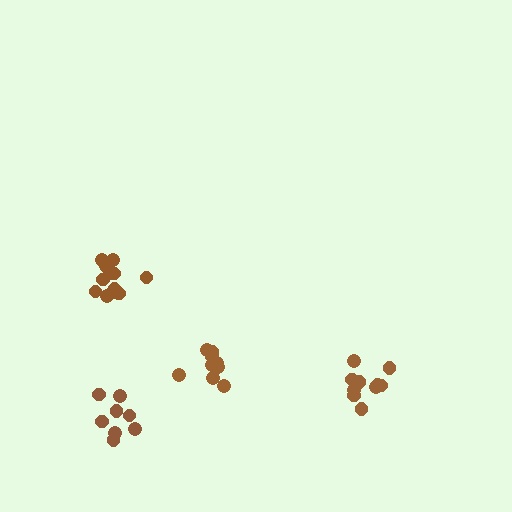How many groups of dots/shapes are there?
There are 4 groups.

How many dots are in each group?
Group 1: 8 dots, Group 2: 13 dots, Group 3: 10 dots, Group 4: 9 dots (40 total).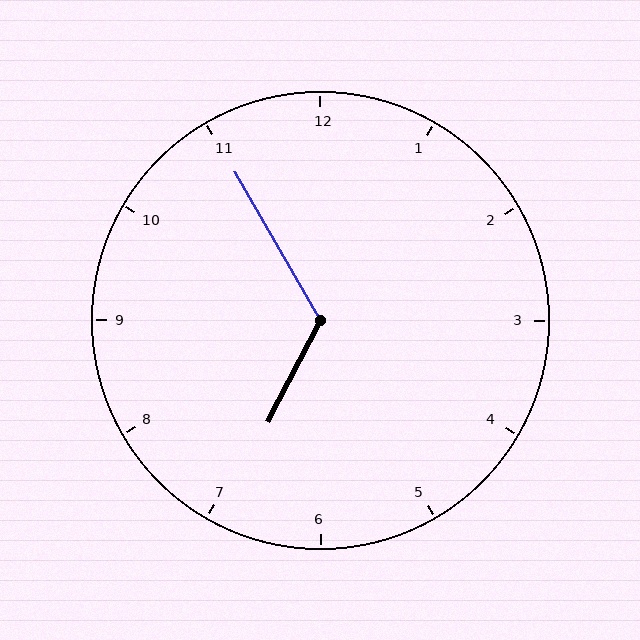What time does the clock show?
6:55.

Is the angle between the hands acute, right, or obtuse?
It is obtuse.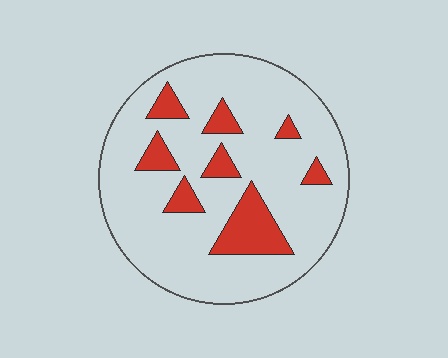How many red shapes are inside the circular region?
8.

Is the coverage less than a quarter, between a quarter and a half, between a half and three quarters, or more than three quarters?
Less than a quarter.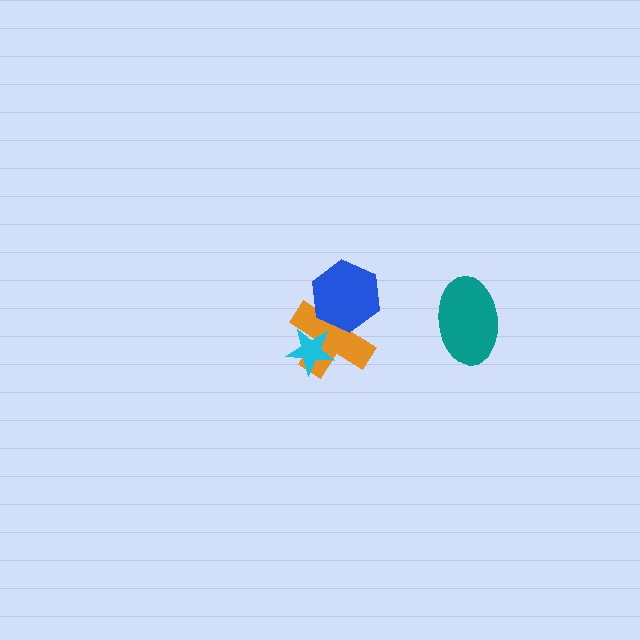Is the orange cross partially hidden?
Yes, it is partially covered by another shape.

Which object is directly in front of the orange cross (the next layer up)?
The blue hexagon is directly in front of the orange cross.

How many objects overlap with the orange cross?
2 objects overlap with the orange cross.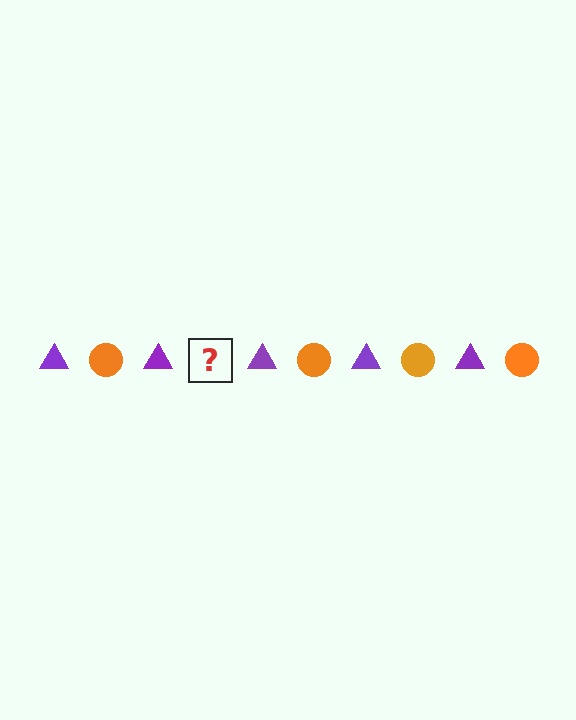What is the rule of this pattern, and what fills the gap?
The rule is that the pattern alternates between purple triangle and orange circle. The gap should be filled with an orange circle.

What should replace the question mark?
The question mark should be replaced with an orange circle.